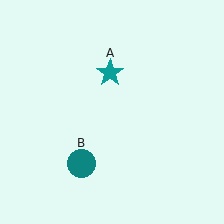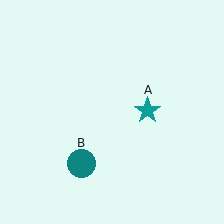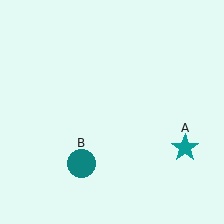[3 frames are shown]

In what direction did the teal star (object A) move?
The teal star (object A) moved down and to the right.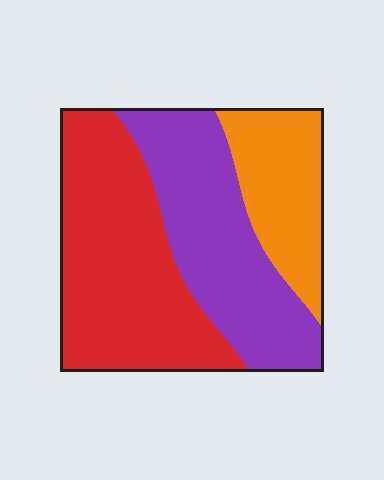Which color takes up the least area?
Orange, at roughly 20%.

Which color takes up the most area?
Red, at roughly 45%.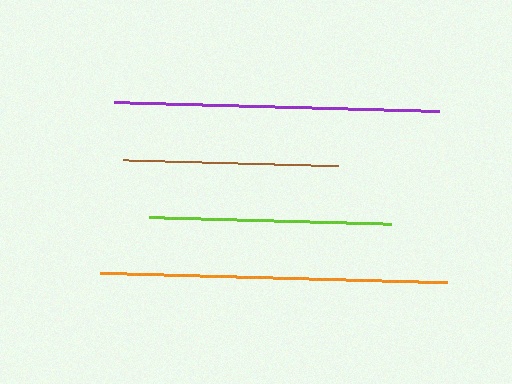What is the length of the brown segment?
The brown segment is approximately 214 pixels long.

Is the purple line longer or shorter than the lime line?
The purple line is longer than the lime line.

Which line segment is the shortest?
The brown line is the shortest at approximately 214 pixels.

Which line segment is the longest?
The orange line is the longest at approximately 347 pixels.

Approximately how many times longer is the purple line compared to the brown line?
The purple line is approximately 1.5 times the length of the brown line.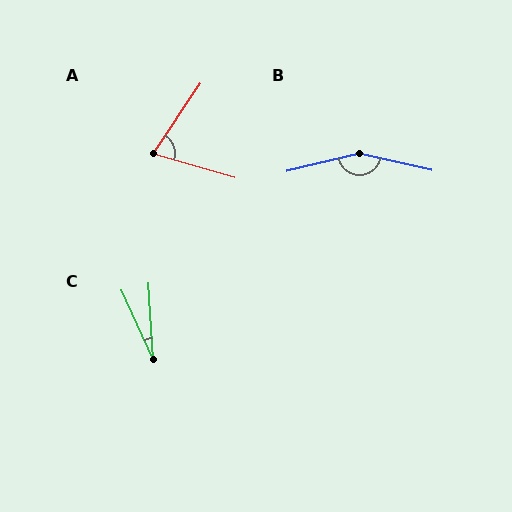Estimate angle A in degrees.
Approximately 72 degrees.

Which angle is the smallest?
C, at approximately 21 degrees.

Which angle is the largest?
B, at approximately 153 degrees.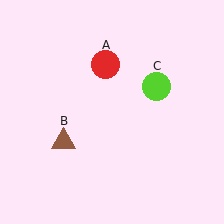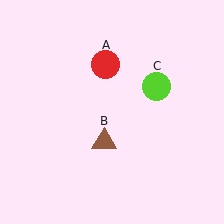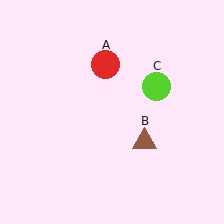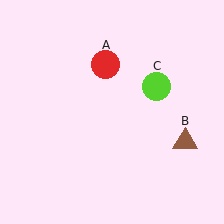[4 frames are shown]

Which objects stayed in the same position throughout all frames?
Red circle (object A) and lime circle (object C) remained stationary.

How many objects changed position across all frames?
1 object changed position: brown triangle (object B).